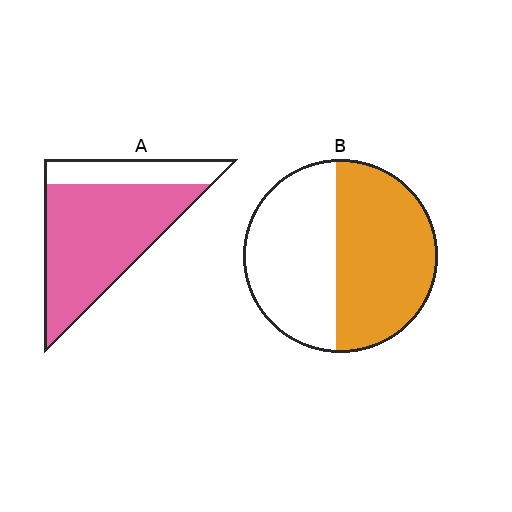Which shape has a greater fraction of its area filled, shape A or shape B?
Shape A.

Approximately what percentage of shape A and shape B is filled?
A is approximately 75% and B is approximately 55%.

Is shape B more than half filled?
Roughly half.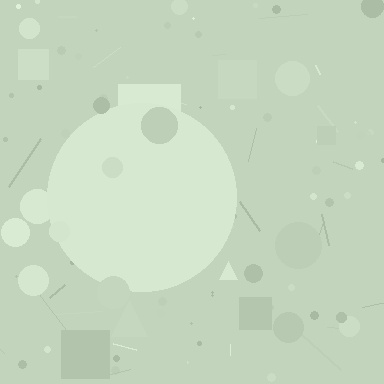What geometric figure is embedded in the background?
A circle is embedded in the background.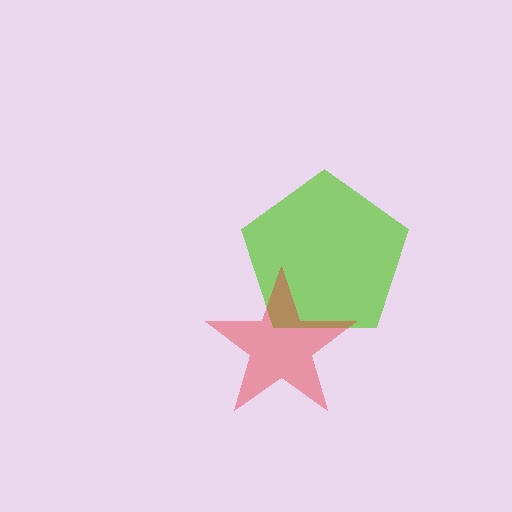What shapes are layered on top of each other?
The layered shapes are: a lime pentagon, a red star.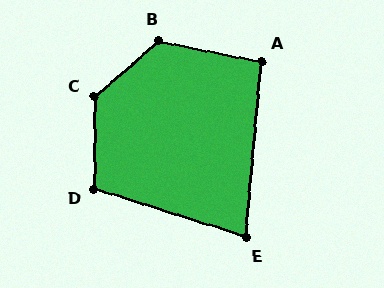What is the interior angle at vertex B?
Approximately 128 degrees (obtuse).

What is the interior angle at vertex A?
Approximately 96 degrees (obtuse).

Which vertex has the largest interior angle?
C, at approximately 132 degrees.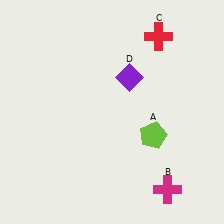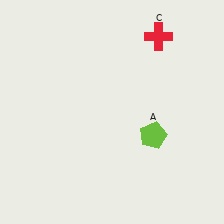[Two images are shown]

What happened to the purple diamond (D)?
The purple diamond (D) was removed in Image 2. It was in the top-right area of Image 1.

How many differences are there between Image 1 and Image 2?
There are 2 differences between the two images.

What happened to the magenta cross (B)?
The magenta cross (B) was removed in Image 2. It was in the bottom-right area of Image 1.